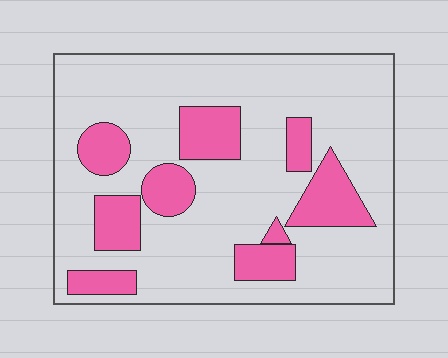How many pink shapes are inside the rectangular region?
9.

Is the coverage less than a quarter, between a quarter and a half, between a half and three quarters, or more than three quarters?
Less than a quarter.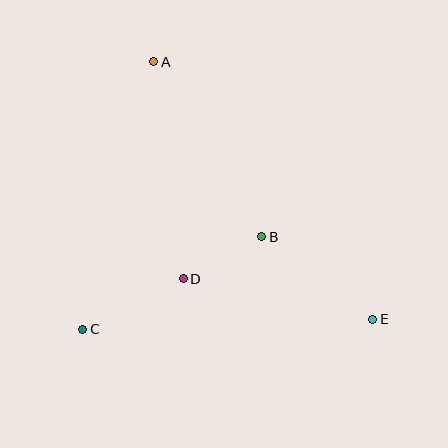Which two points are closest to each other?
Points B and D are closest to each other.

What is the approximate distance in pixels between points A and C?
The distance between A and C is approximately 277 pixels.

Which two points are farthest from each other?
Points A and E are farthest from each other.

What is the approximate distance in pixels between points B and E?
The distance between B and E is approximately 138 pixels.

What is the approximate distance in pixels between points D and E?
The distance between D and E is approximately 194 pixels.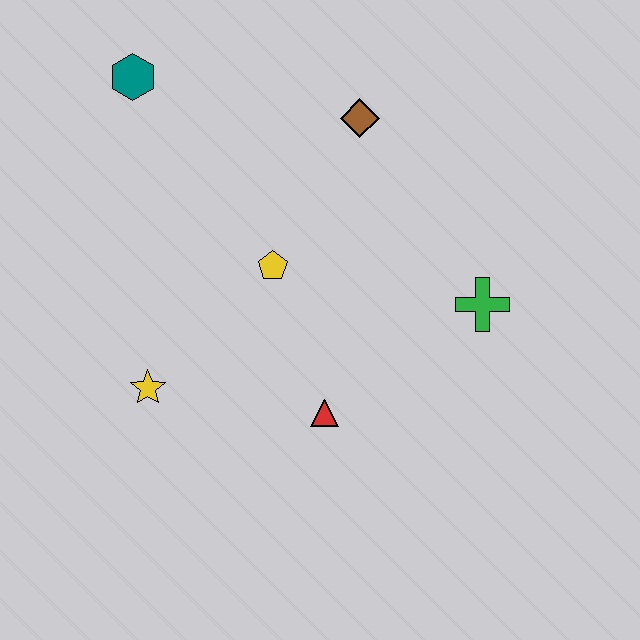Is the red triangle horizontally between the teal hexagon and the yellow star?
No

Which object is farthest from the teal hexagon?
The green cross is farthest from the teal hexagon.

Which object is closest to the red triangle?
The yellow pentagon is closest to the red triangle.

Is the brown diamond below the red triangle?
No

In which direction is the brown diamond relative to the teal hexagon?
The brown diamond is to the right of the teal hexagon.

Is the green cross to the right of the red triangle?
Yes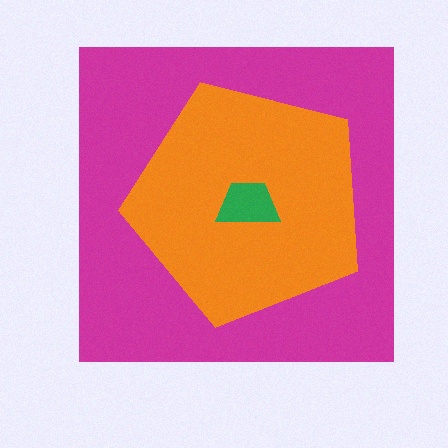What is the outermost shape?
The magenta square.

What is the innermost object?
The green trapezoid.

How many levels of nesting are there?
3.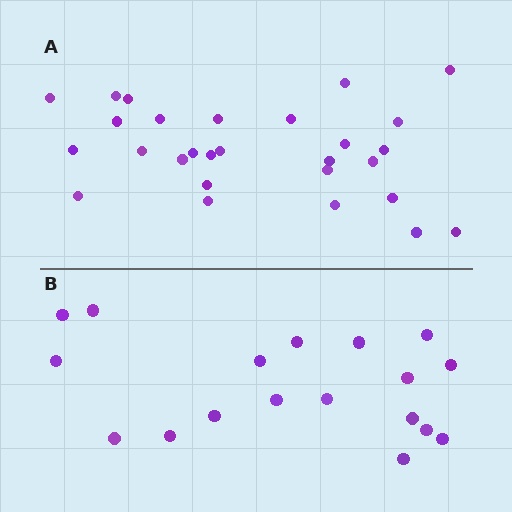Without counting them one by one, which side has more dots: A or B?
Region A (the top region) has more dots.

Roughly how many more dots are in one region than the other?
Region A has roughly 10 or so more dots than region B.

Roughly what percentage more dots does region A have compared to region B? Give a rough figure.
About 55% more.